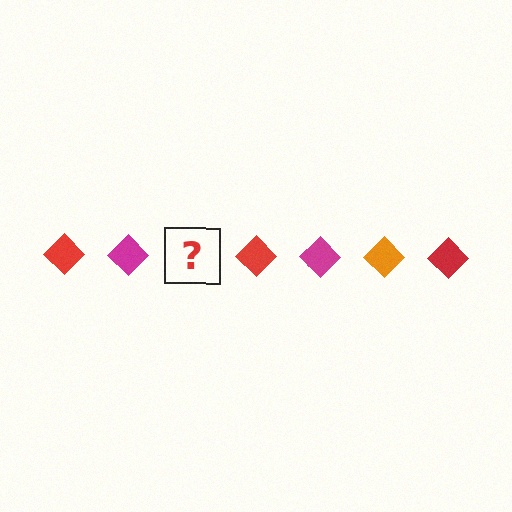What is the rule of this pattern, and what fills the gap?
The rule is that the pattern cycles through red, magenta, orange diamonds. The gap should be filled with an orange diamond.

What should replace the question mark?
The question mark should be replaced with an orange diamond.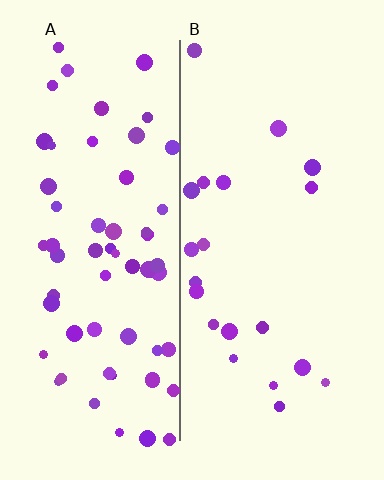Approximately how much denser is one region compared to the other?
Approximately 3.1× — region A over region B.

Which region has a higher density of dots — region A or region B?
A (the left).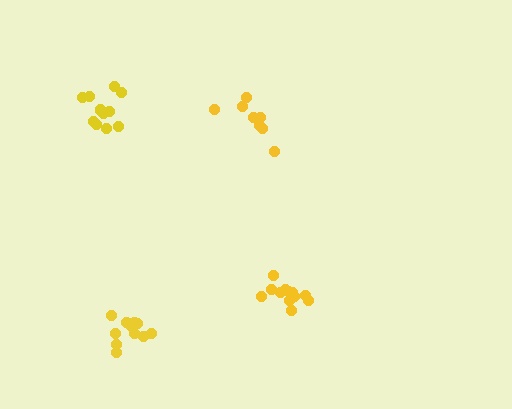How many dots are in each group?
Group 1: 12 dots, Group 2: 8 dots, Group 3: 12 dots, Group 4: 12 dots (44 total).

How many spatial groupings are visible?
There are 4 spatial groupings.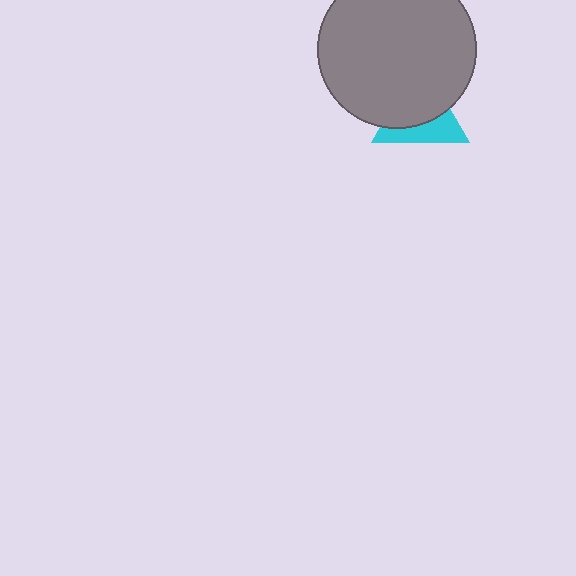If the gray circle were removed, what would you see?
You would see the complete cyan triangle.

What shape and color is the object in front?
The object in front is a gray circle.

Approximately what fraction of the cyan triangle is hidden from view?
Roughly 58% of the cyan triangle is hidden behind the gray circle.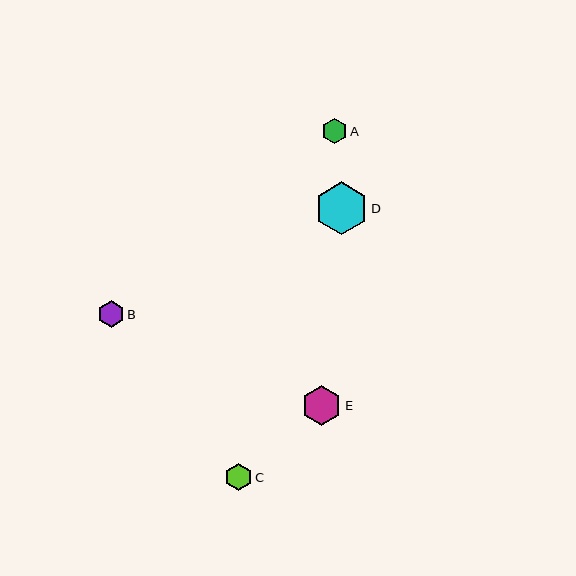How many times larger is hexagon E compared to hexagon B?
Hexagon E is approximately 1.5 times the size of hexagon B.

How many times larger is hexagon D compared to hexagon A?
Hexagon D is approximately 2.1 times the size of hexagon A.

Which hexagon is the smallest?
Hexagon A is the smallest with a size of approximately 25 pixels.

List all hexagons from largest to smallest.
From largest to smallest: D, E, C, B, A.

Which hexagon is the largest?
Hexagon D is the largest with a size of approximately 53 pixels.